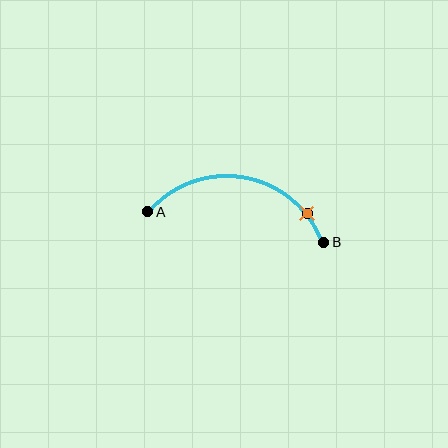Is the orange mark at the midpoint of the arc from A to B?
No. The orange mark lies on the arc but is closer to endpoint B. The arc midpoint would be at the point on the curve equidistant along the arc from both A and B.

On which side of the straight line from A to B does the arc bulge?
The arc bulges above the straight line connecting A and B.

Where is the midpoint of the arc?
The arc midpoint is the point on the curve farthest from the straight line joining A and B. It sits above that line.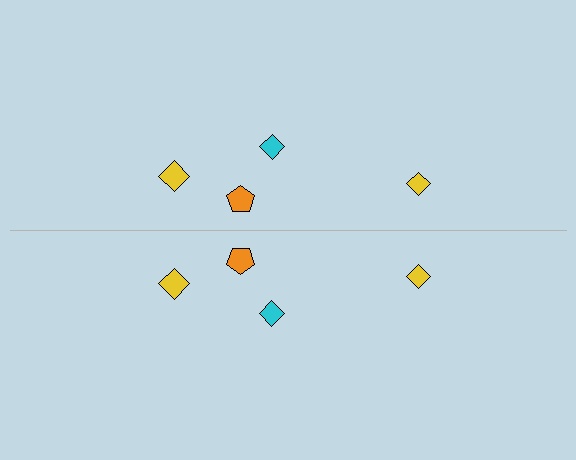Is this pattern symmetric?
Yes, this pattern has bilateral (reflection) symmetry.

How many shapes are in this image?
There are 8 shapes in this image.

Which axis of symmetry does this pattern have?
The pattern has a horizontal axis of symmetry running through the center of the image.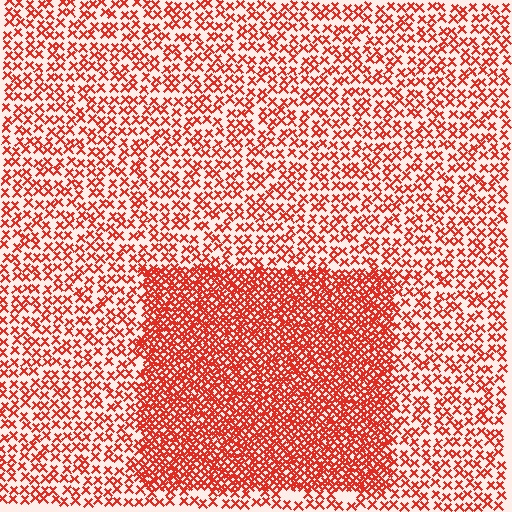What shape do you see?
I see a rectangle.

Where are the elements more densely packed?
The elements are more densely packed inside the rectangle boundary.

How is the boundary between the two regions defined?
The boundary is defined by a change in element density (approximately 2.4x ratio). All elements are the same color, size, and shape.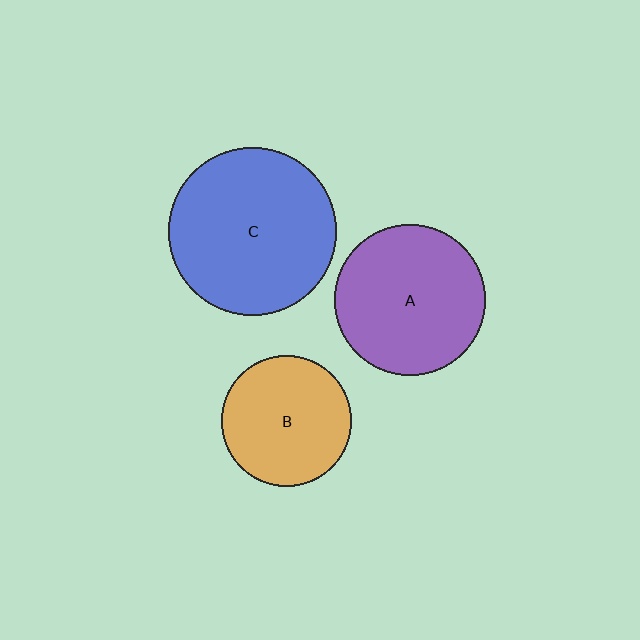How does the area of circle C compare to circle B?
Approximately 1.6 times.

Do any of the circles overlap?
No, none of the circles overlap.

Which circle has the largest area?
Circle C (blue).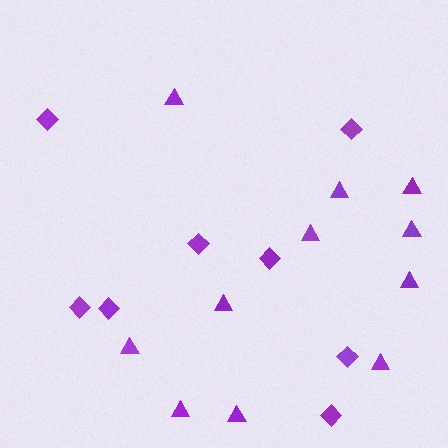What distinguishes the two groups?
There are 2 groups: one group of triangles (11) and one group of diamonds (8).